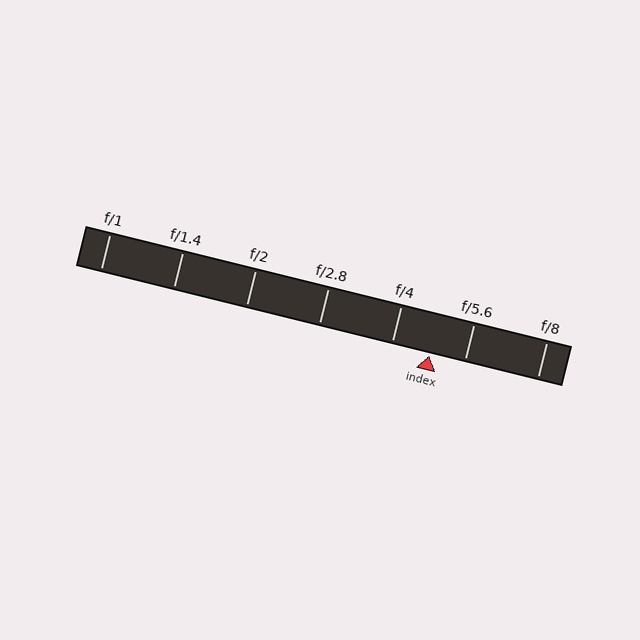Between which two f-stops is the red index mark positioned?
The index mark is between f/4 and f/5.6.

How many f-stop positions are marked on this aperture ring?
There are 7 f-stop positions marked.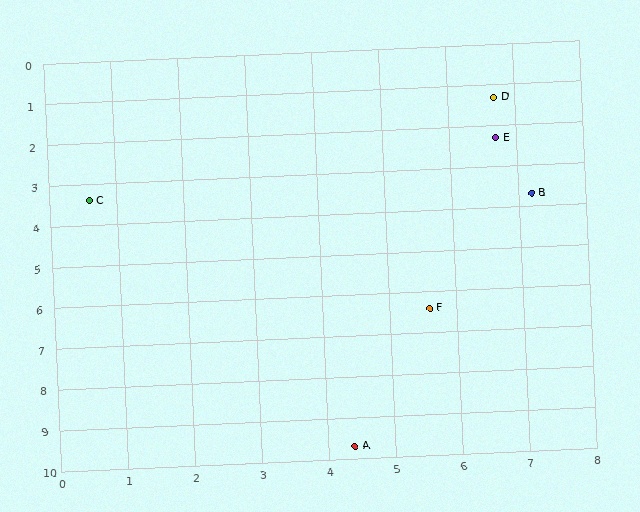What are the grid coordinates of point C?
Point C is at approximately (0.6, 3.4).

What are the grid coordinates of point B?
Point B is at approximately (7.2, 3.7).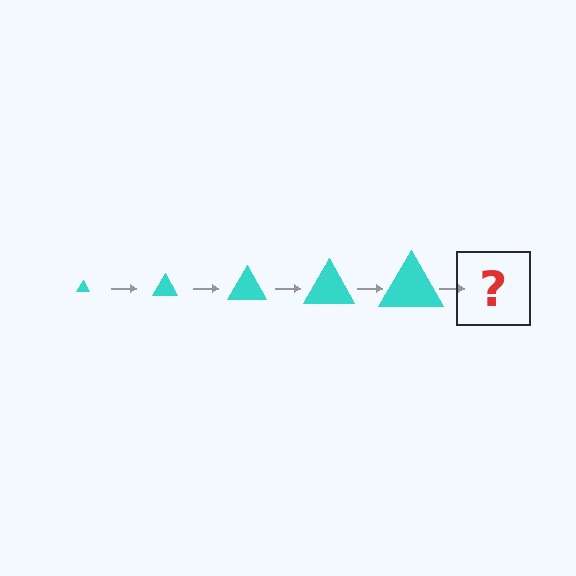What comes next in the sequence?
The next element should be a cyan triangle, larger than the previous one.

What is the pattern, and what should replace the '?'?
The pattern is that the triangle gets progressively larger each step. The '?' should be a cyan triangle, larger than the previous one.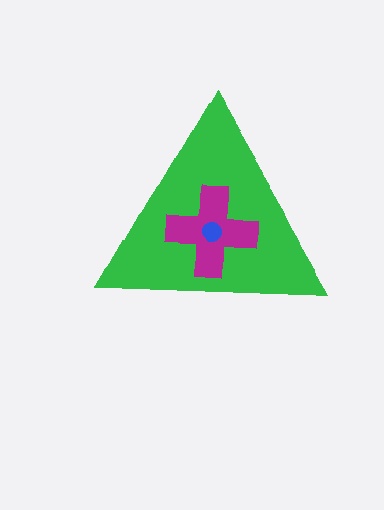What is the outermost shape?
The green triangle.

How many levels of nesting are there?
3.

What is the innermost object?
The blue circle.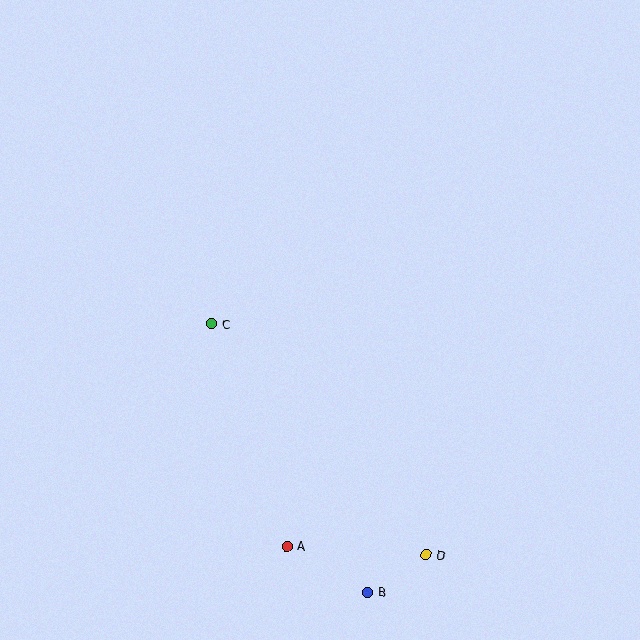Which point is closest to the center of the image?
Point C at (211, 324) is closest to the center.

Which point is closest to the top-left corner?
Point C is closest to the top-left corner.